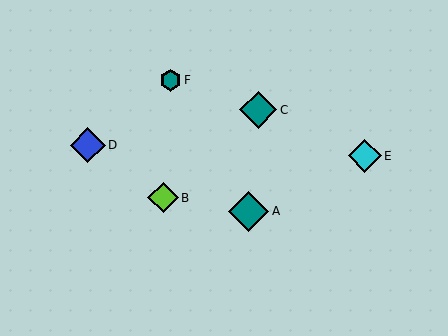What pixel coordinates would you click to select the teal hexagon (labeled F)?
Click at (171, 80) to select the teal hexagon F.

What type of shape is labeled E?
Shape E is a cyan diamond.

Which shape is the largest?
The teal diamond (labeled A) is the largest.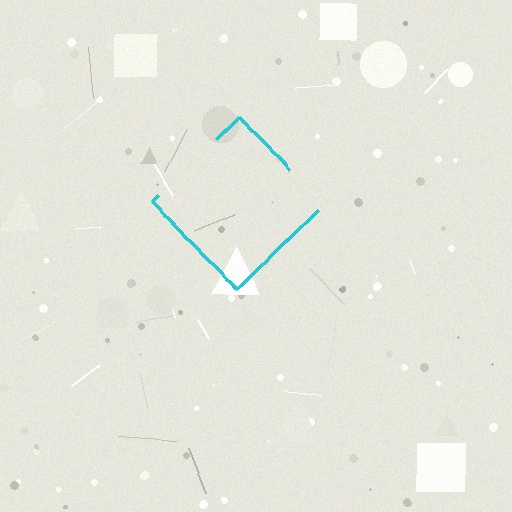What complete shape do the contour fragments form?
The contour fragments form a diamond.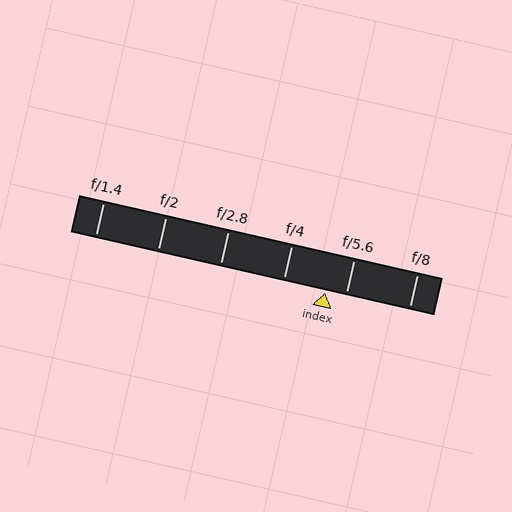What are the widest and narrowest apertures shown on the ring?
The widest aperture shown is f/1.4 and the narrowest is f/8.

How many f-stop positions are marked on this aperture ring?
There are 6 f-stop positions marked.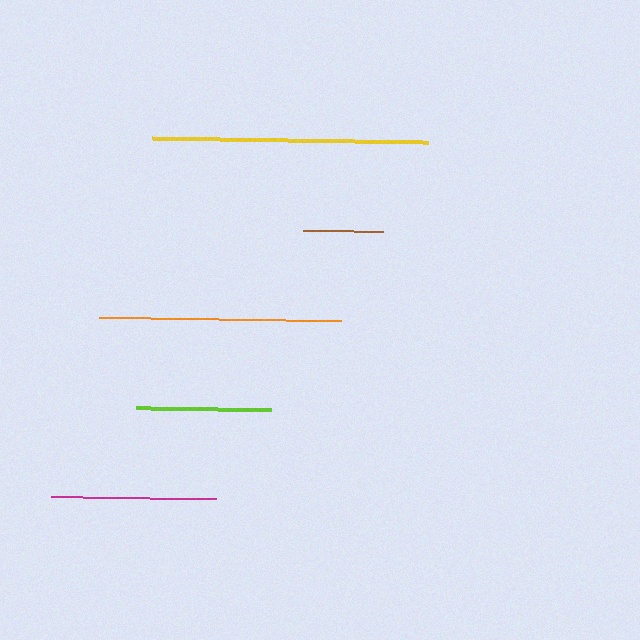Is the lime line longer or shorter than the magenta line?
The magenta line is longer than the lime line.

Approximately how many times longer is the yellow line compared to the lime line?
The yellow line is approximately 2.0 times the length of the lime line.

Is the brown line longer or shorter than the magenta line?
The magenta line is longer than the brown line.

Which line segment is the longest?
The yellow line is the longest at approximately 275 pixels.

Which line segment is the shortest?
The brown line is the shortest at approximately 80 pixels.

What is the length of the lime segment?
The lime segment is approximately 135 pixels long.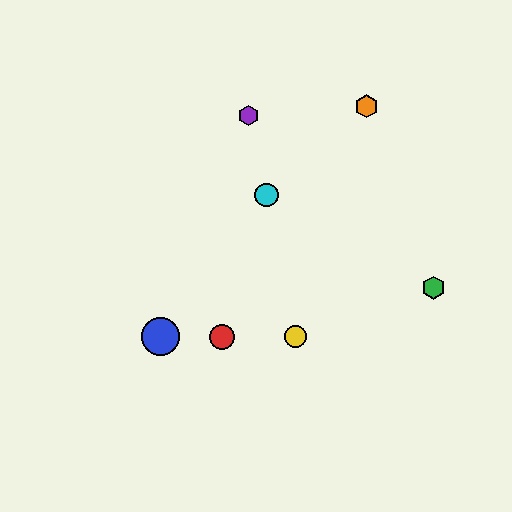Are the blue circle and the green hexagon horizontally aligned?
No, the blue circle is at y≈337 and the green hexagon is at y≈288.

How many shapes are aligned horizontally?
3 shapes (the red circle, the blue circle, the yellow circle) are aligned horizontally.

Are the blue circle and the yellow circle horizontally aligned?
Yes, both are at y≈337.